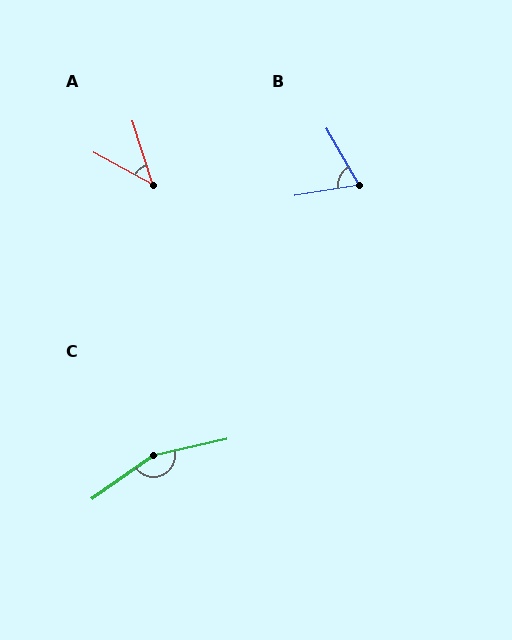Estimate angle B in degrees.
Approximately 70 degrees.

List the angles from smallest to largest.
A (43°), B (70°), C (157°).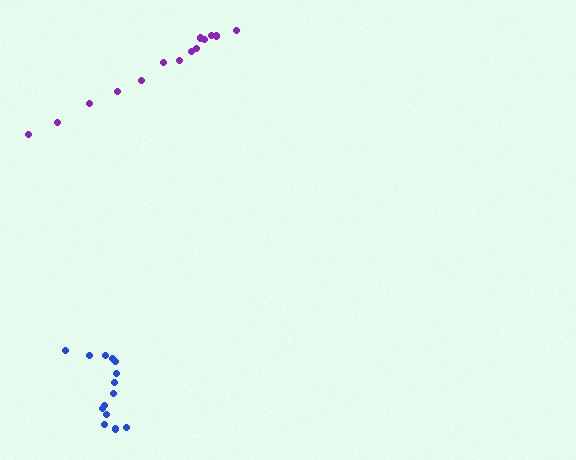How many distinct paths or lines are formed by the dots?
There are 2 distinct paths.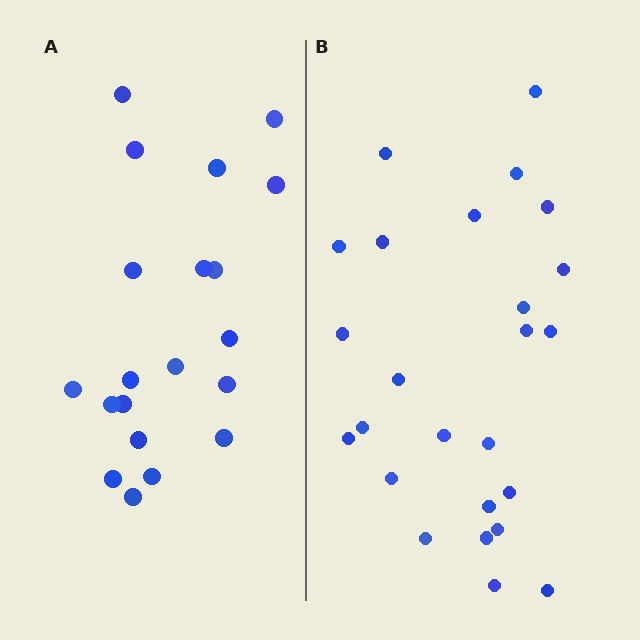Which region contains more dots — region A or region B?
Region B (the right region) has more dots.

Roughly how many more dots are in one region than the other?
Region B has about 5 more dots than region A.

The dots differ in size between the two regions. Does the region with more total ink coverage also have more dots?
No. Region A has more total ink coverage because its dots are larger, but region B actually contains more individual dots. Total area can be misleading — the number of items is what matters here.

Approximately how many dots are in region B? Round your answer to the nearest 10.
About 20 dots. (The exact count is 25, which rounds to 20.)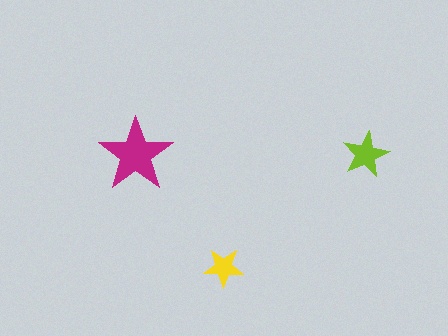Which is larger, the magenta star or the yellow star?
The magenta one.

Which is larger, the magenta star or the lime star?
The magenta one.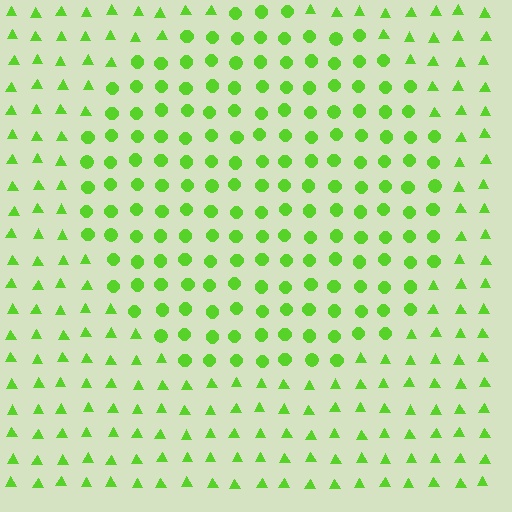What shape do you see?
I see a circle.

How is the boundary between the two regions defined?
The boundary is defined by a change in element shape: circles inside vs. triangles outside. All elements share the same color and spacing.